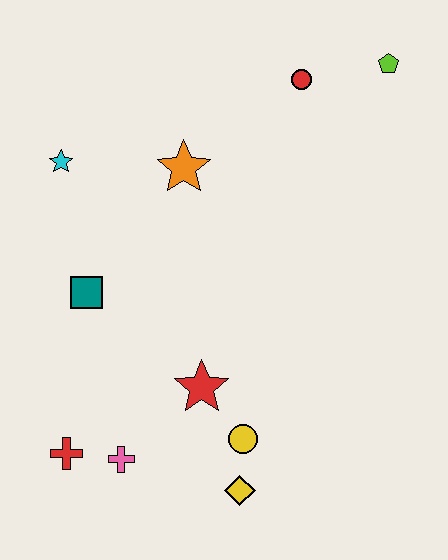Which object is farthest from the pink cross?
The lime pentagon is farthest from the pink cross.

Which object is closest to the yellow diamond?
The yellow circle is closest to the yellow diamond.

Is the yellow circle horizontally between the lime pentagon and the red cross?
Yes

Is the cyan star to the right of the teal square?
No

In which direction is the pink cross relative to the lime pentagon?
The pink cross is below the lime pentagon.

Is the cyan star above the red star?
Yes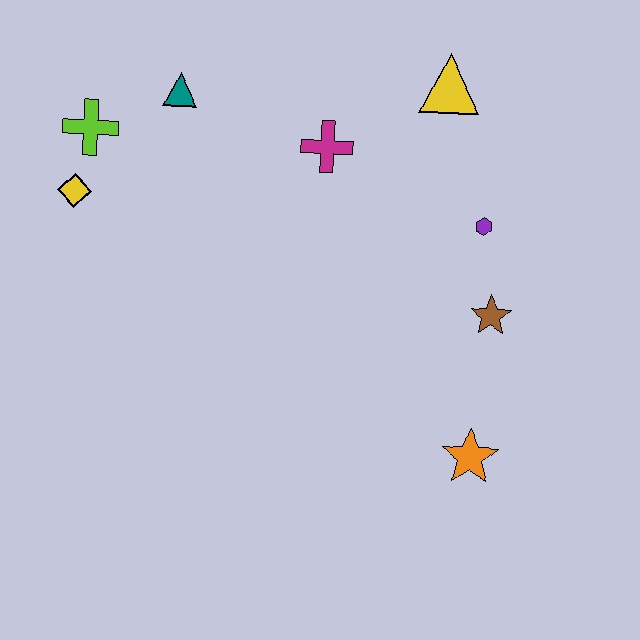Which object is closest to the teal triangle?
The lime cross is closest to the teal triangle.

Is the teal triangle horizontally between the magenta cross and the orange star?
No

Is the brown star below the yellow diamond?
Yes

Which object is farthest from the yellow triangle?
The yellow diamond is farthest from the yellow triangle.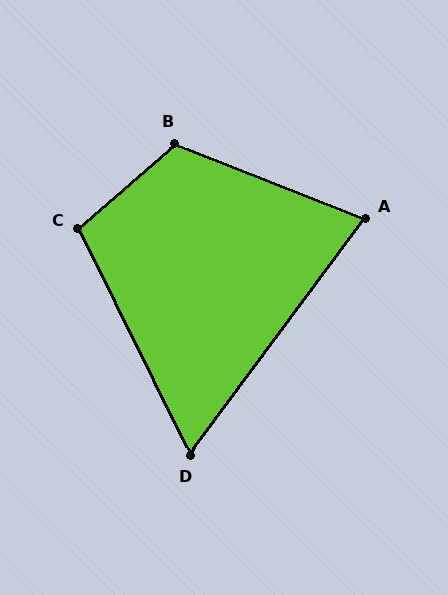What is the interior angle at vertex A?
Approximately 75 degrees (acute).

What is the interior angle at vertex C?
Approximately 105 degrees (obtuse).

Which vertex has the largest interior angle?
B, at approximately 117 degrees.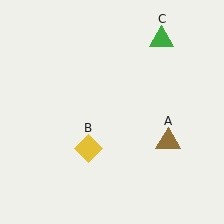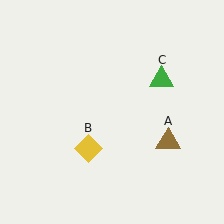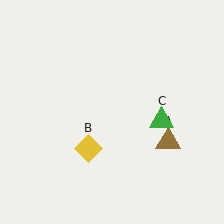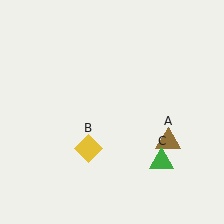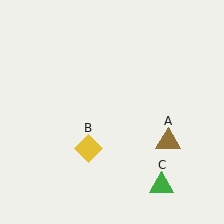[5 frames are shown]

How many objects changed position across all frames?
1 object changed position: green triangle (object C).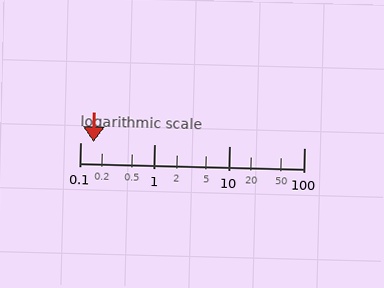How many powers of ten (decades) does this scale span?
The scale spans 3 decades, from 0.1 to 100.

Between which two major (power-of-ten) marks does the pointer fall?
The pointer is between 0.1 and 1.